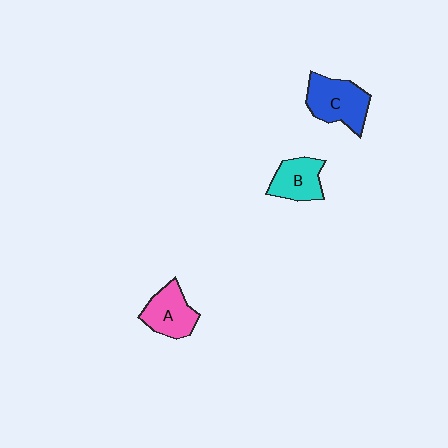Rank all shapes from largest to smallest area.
From largest to smallest: C (blue), A (pink), B (cyan).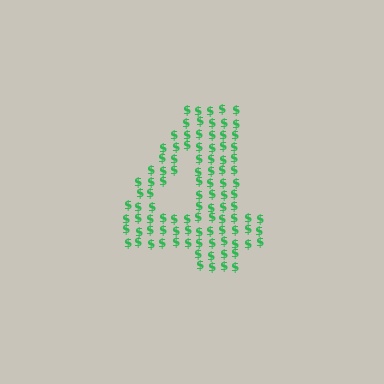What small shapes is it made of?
It is made of small dollar signs.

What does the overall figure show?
The overall figure shows the digit 4.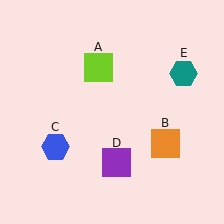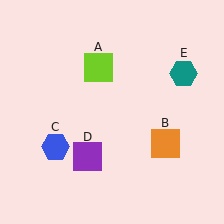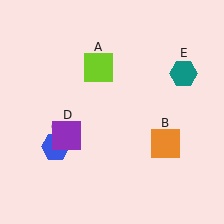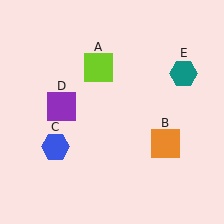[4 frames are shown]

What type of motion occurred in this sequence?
The purple square (object D) rotated clockwise around the center of the scene.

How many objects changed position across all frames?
1 object changed position: purple square (object D).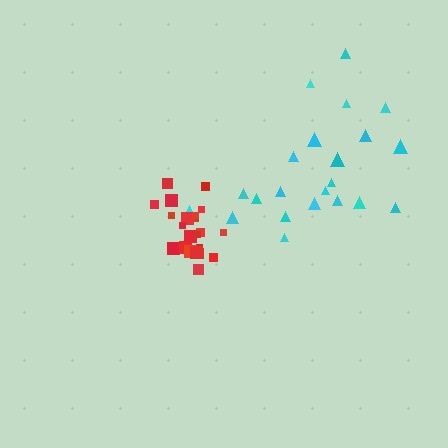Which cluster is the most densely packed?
Red.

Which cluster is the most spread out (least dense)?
Cyan.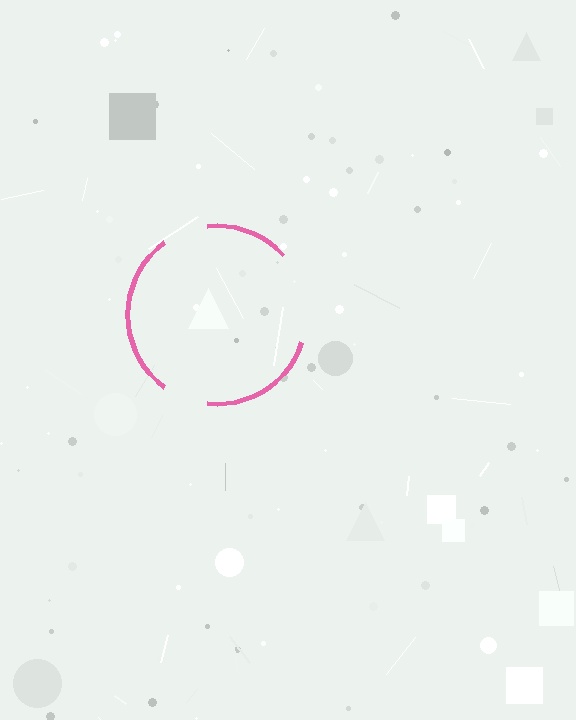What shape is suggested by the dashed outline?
The dashed outline suggests a circle.